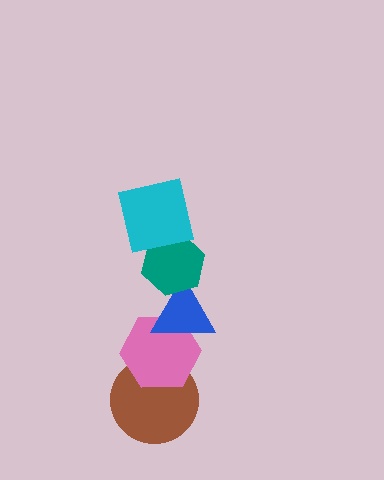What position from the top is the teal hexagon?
The teal hexagon is 2nd from the top.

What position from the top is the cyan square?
The cyan square is 1st from the top.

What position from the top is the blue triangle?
The blue triangle is 3rd from the top.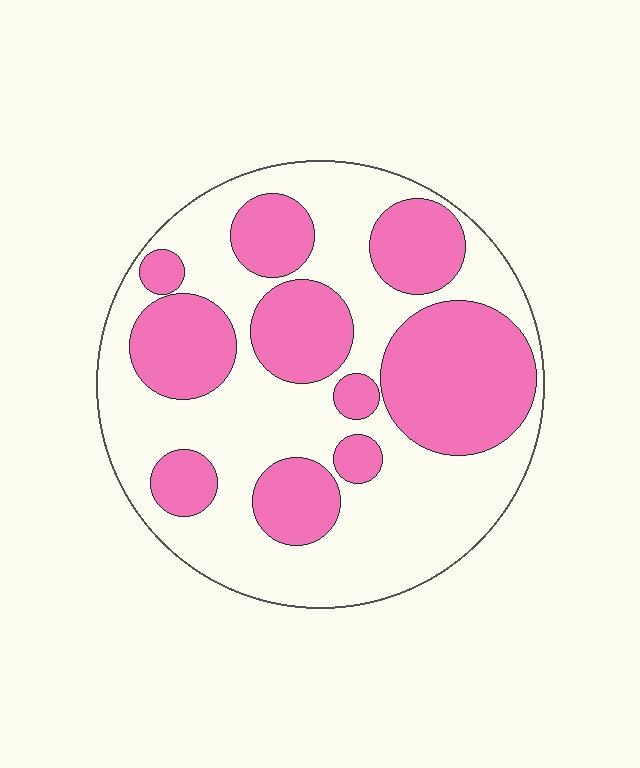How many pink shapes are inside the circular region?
10.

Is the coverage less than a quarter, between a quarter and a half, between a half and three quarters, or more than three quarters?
Between a quarter and a half.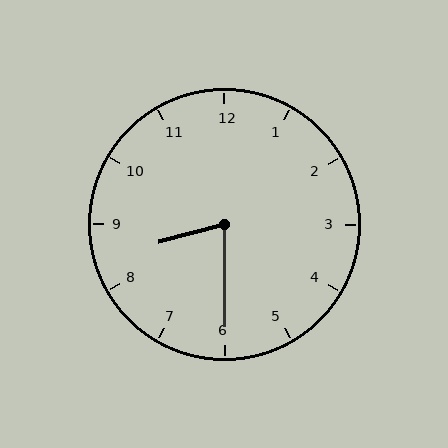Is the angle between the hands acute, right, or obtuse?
It is acute.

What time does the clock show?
8:30.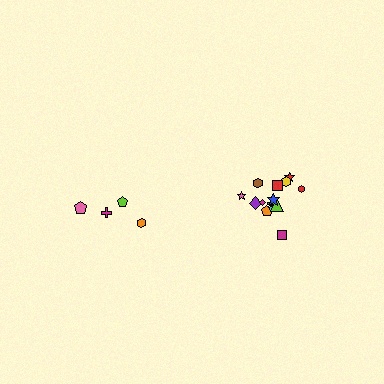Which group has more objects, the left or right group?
The right group.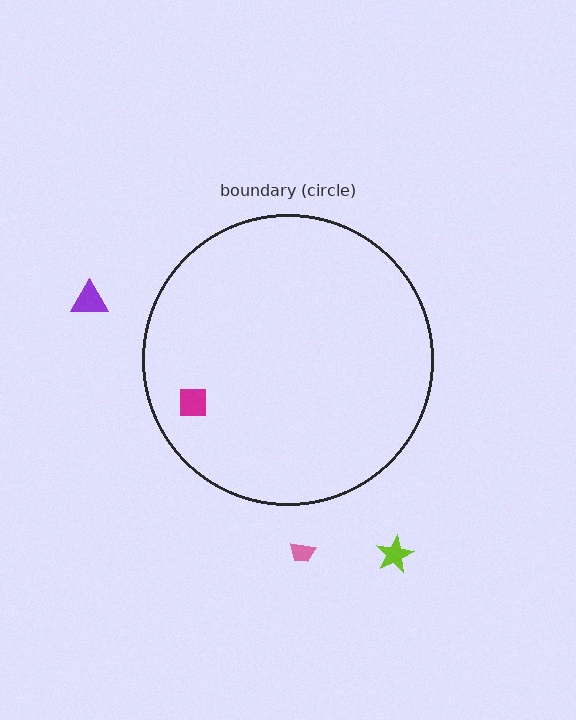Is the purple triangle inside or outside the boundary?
Outside.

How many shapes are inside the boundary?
1 inside, 3 outside.